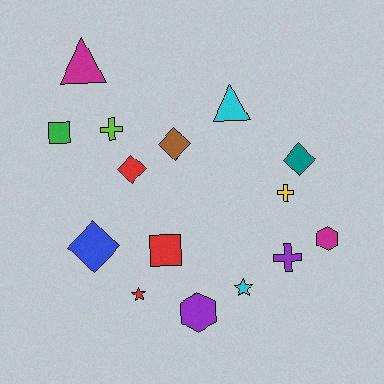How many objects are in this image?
There are 15 objects.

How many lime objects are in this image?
There is 1 lime object.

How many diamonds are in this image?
There are 4 diamonds.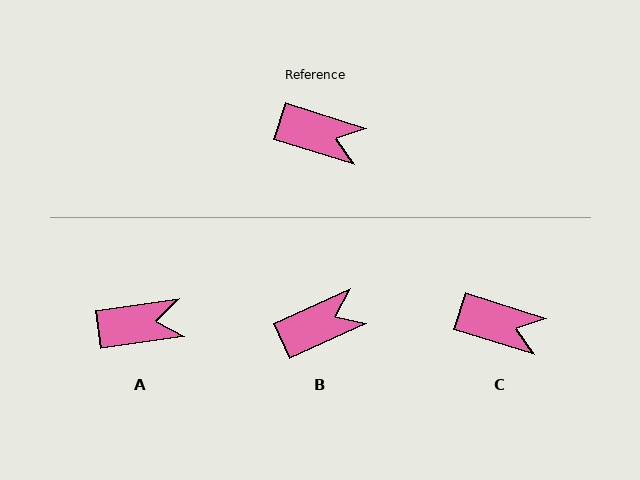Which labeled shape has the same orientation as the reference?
C.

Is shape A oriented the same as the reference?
No, it is off by about 26 degrees.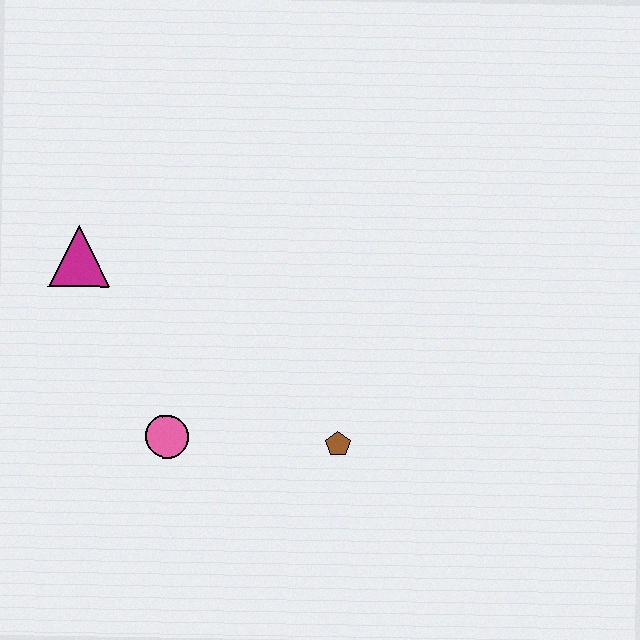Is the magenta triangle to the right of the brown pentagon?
No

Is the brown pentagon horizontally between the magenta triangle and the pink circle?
No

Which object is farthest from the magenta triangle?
The brown pentagon is farthest from the magenta triangle.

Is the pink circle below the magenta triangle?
Yes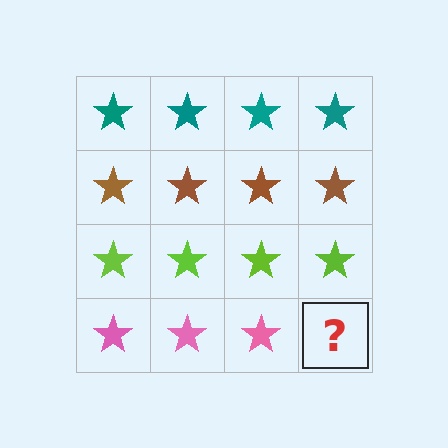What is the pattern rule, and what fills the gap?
The rule is that each row has a consistent color. The gap should be filled with a pink star.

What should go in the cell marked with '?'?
The missing cell should contain a pink star.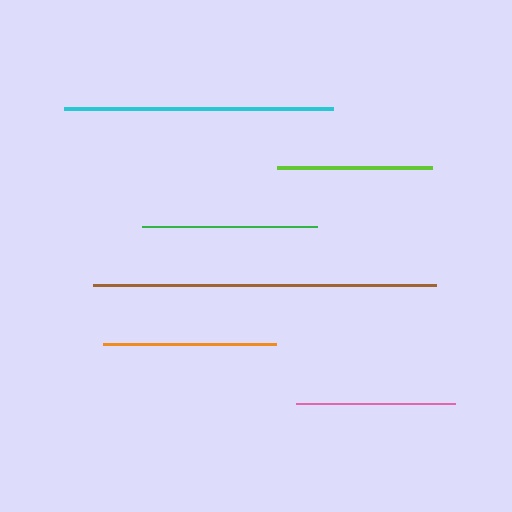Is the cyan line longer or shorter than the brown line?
The brown line is longer than the cyan line.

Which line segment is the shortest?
The lime line is the shortest at approximately 156 pixels.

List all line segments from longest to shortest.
From longest to shortest: brown, cyan, green, orange, pink, lime.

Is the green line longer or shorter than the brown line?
The brown line is longer than the green line.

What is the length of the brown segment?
The brown segment is approximately 343 pixels long.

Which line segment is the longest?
The brown line is the longest at approximately 343 pixels.